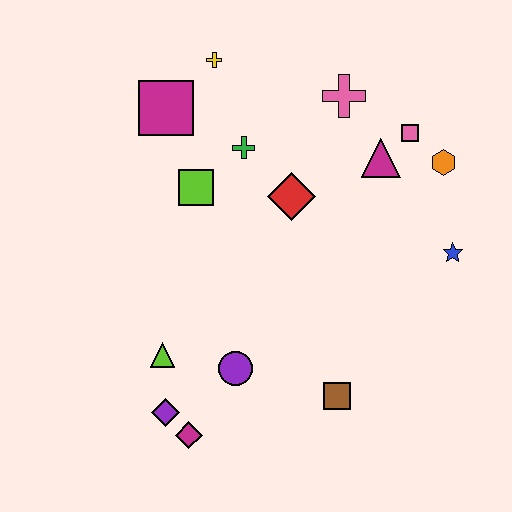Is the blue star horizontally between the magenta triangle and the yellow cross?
No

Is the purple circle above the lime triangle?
No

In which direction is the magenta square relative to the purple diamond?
The magenta square is above the purple diamond.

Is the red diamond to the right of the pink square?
No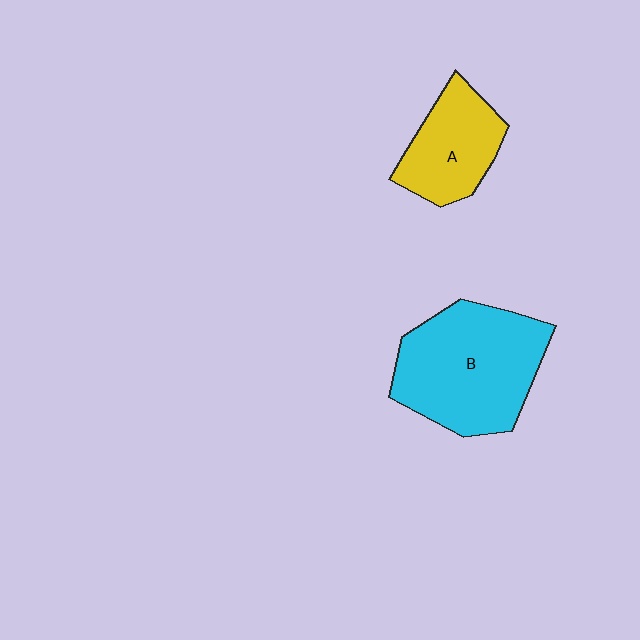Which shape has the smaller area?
Shape A (yellow).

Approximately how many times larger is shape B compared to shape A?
Approximately 1.8 times.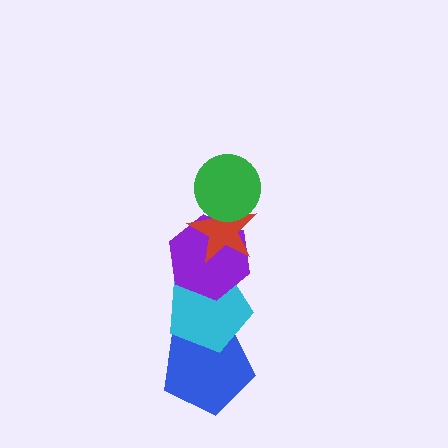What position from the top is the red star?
The red star is 2nd from the top.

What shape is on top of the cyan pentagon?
The purple hexagon is on top of the cyan pentagon.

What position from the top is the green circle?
The green circle is 1st from the top.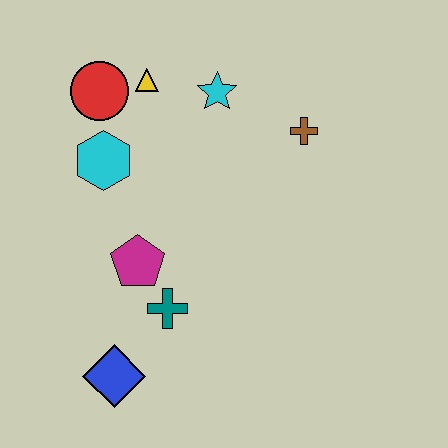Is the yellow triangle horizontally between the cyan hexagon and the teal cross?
Yes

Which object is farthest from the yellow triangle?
The blue diamond is farthest from the yellow triangle.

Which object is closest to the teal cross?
The magenta pentagon is closest to the teal cross.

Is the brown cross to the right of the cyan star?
Yes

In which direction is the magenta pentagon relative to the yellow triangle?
The magenta pentagon is below the yellow triangle.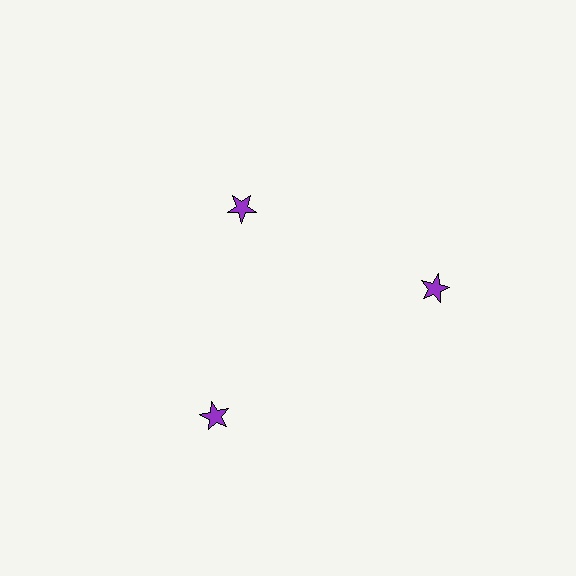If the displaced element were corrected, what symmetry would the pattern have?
It would have 3-fold rotational symmetry — the pattern would map onto itself every 120 degrees.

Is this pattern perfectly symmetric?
No. The 3 purple stars are arranged in a ring, but one element near the 11 o'clock position is pulled inward toward the center, breaking the 3-fold rotational symmetry.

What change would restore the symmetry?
The symmetry would be restored by moving it outward, back onto the ring so that all 3 stars sit at equal angles and equal distance from the center.